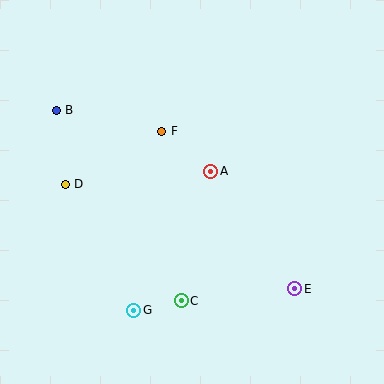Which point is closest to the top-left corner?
Point B is closest to the top-left corner.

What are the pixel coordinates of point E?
Point E is at (295, 289).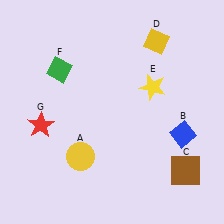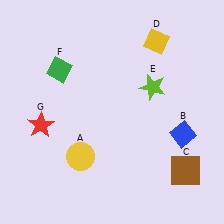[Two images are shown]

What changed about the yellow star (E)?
In Image 1, E is yellow. In Image 2, it changed to lime.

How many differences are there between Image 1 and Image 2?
There is 1 difference between the two images.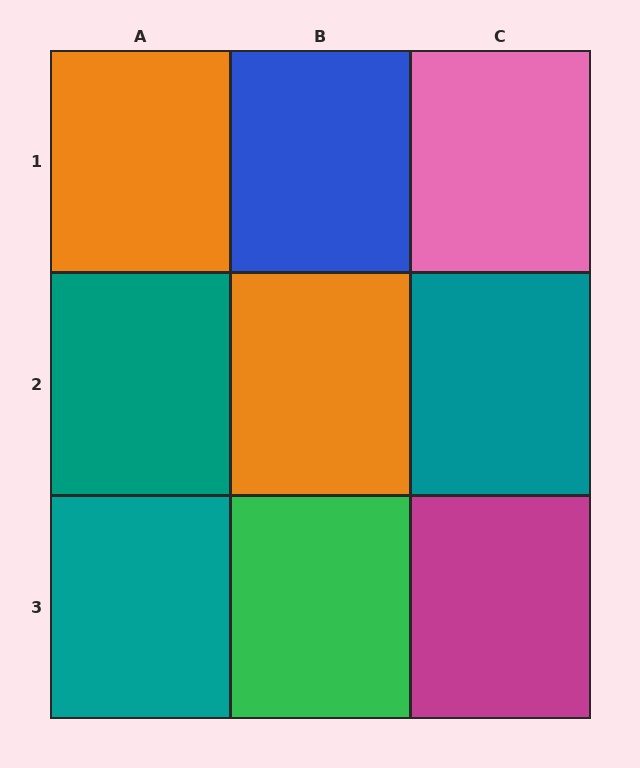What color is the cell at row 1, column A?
Orange.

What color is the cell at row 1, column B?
Blue.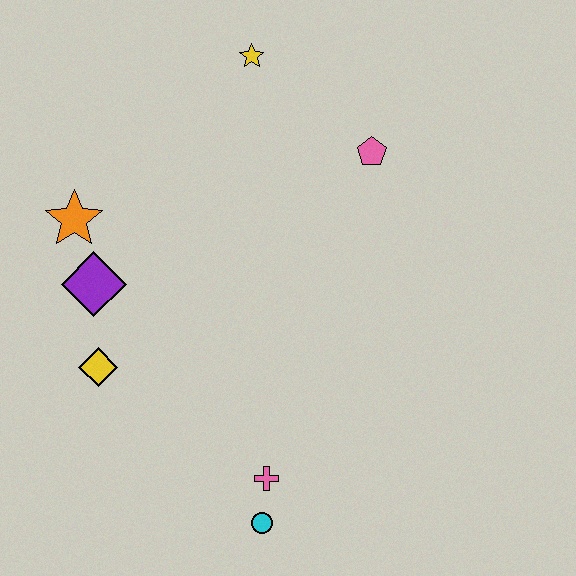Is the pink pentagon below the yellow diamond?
No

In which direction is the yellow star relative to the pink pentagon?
The yellow star is to the left of the pink pentagon.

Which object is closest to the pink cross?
The cyan circle is closest to the pink cross.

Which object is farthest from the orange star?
The cyan circle is farthest from the orange star.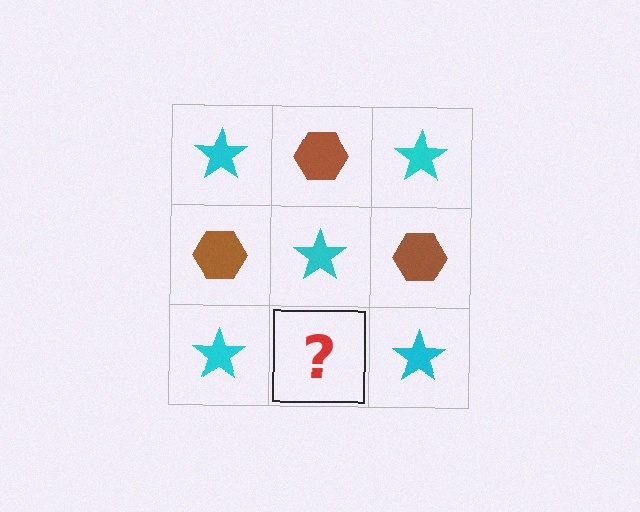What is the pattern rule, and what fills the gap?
The rule is that it alternates cyan star and brown hexagon in a checkerboard pattern. The gap should be filled with a brown hexagon.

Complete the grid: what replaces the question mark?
The question mark should be replaced with a brown hexagon.